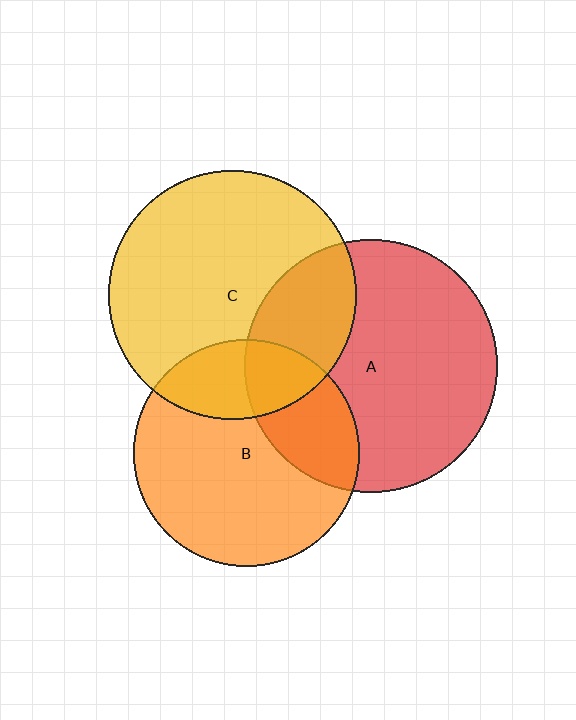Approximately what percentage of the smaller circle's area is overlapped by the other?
Approximately 25%.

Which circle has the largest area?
Circle A (red).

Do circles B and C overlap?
Yes.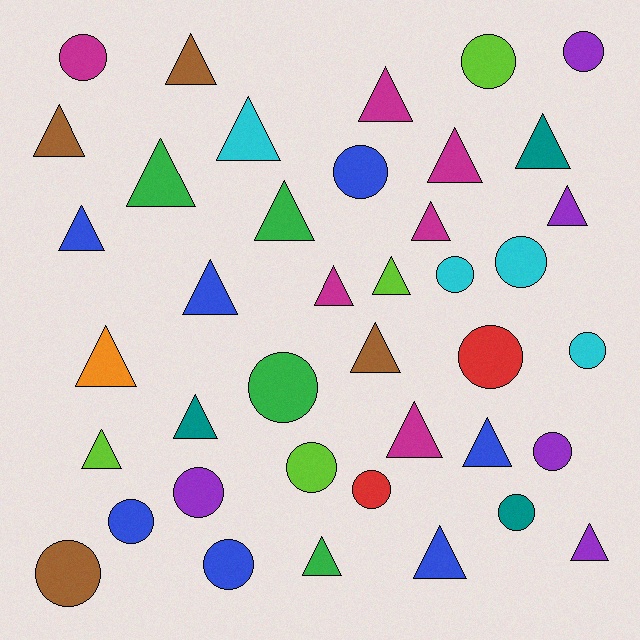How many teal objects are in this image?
There are 3 teal objects.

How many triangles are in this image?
There are 23 triangles.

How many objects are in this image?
There are 40 objects.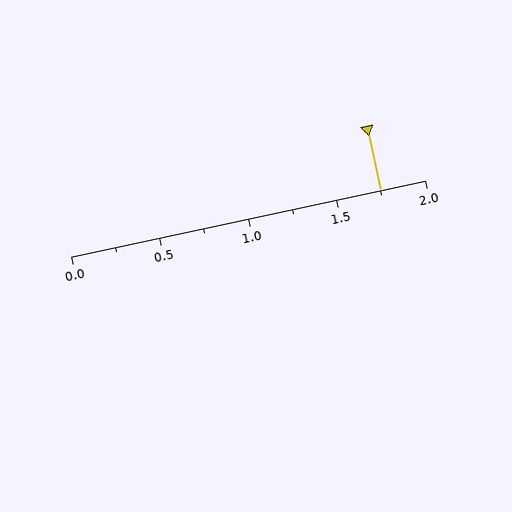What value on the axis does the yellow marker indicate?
The marker indicates approximately 1.75.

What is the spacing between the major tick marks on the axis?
The major ticks are spaced 0.5 apart.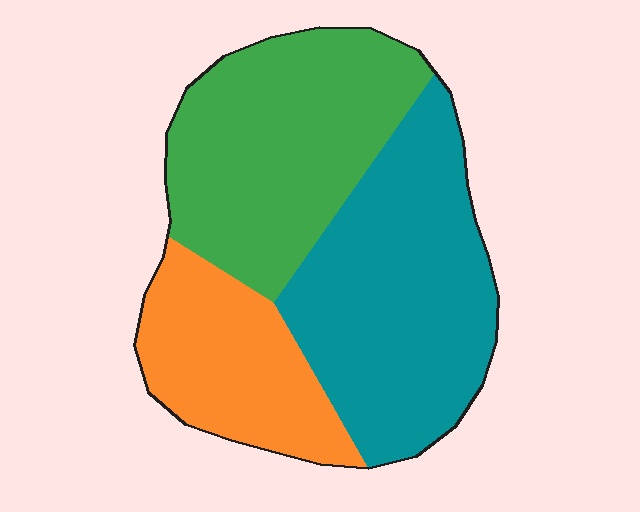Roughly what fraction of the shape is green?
Green covers 37% of the shape.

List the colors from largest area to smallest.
From largest to smallest: teal, green, orange.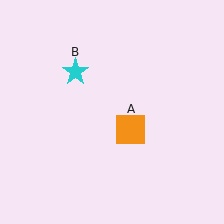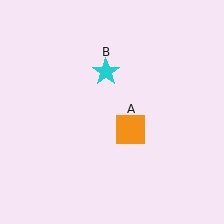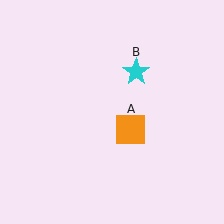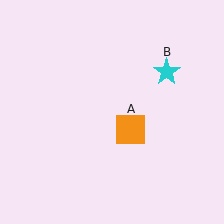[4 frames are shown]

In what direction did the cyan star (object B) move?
The cyan star (object B) moved right.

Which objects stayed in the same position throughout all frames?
Orange square (object A) remained stationary.